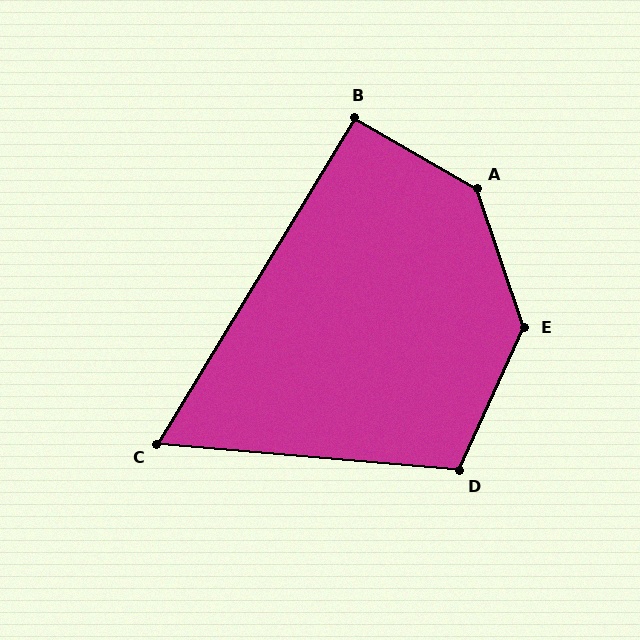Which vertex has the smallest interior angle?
C, at approximately 64 degrees.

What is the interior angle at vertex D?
Approximately 110 degrees (obtuse).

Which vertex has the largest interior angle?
A, at approximately 139 degrees.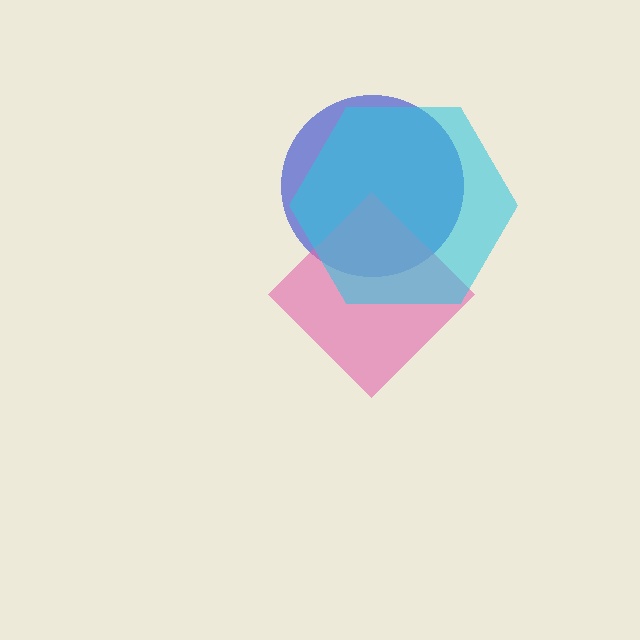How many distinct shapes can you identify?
There are 3 distinct shapes: a blue circle, a pink diamond, a cyan hexagon.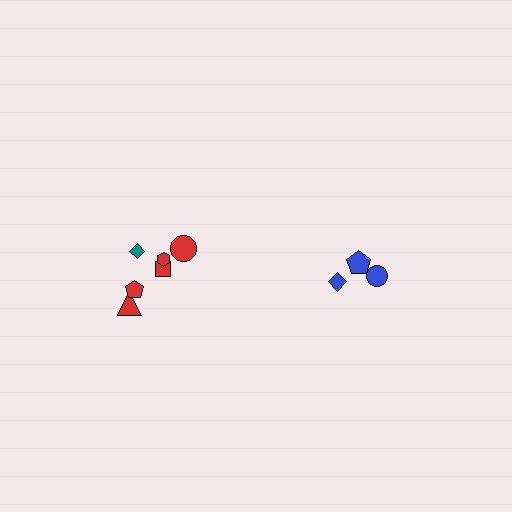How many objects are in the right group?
There are 3 objects.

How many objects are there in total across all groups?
There are 9 objects.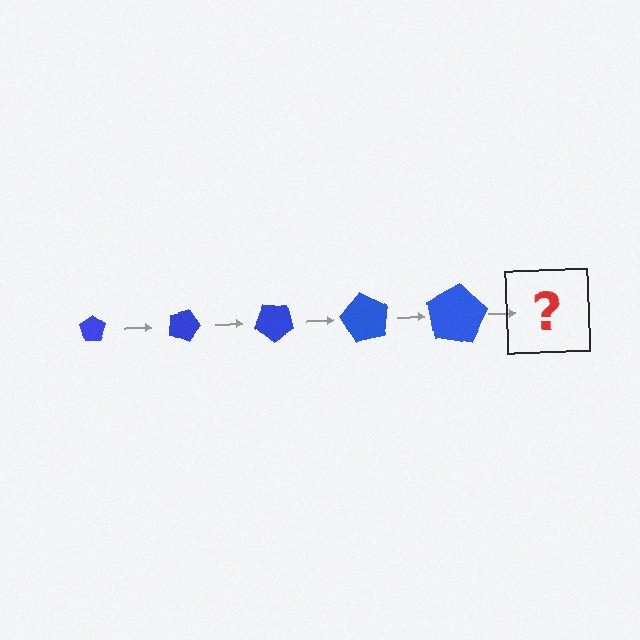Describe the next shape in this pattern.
It should be a pentagon, larger than the previous one and rotated 100 degrees from the start.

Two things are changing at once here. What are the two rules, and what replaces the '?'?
The two rules are that the pentagon grows larger each step and it rotates 20 degrees each step. The '?' should be a pentagon, larger than the previous one and rotated 100 degrees from the start.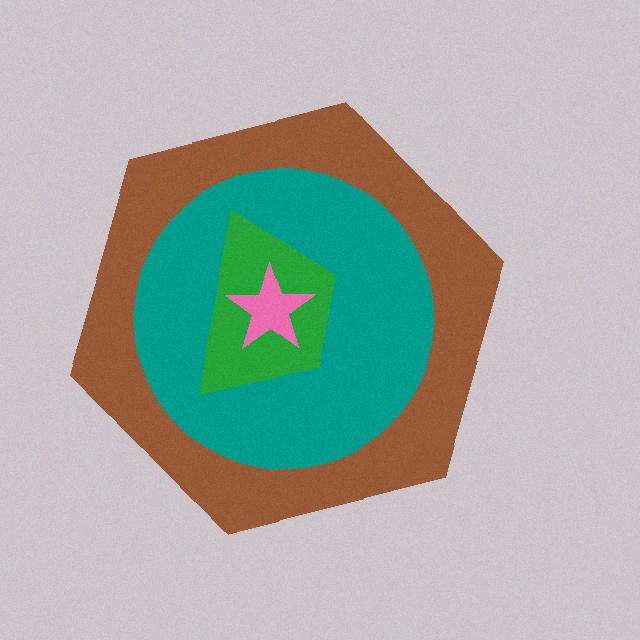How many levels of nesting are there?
4.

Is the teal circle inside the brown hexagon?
Yes.